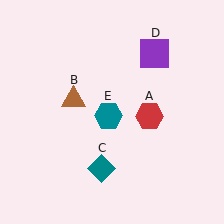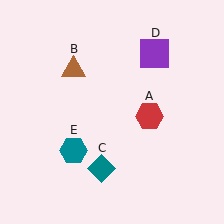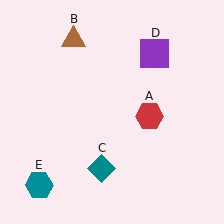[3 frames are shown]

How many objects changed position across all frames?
2 objects changed position: brown triangle (object B), teal hexagon (object E).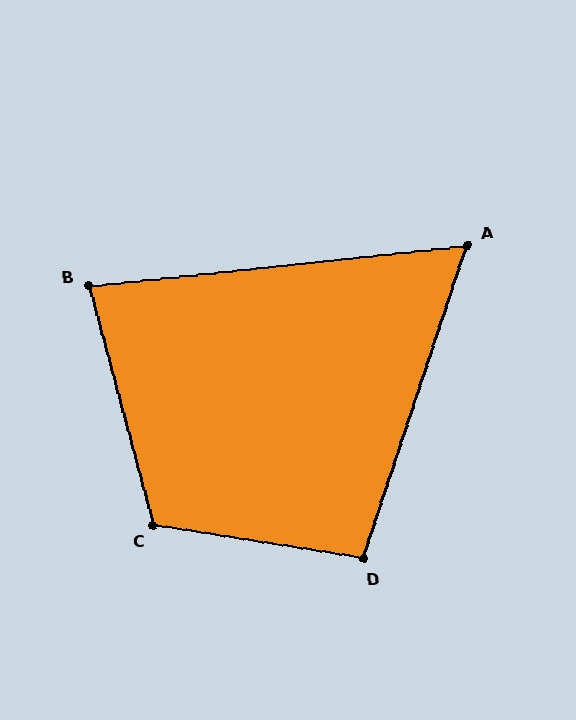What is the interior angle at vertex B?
Approximately 81 degrees (acute).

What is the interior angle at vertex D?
Approximately 99 degrees (obtuse).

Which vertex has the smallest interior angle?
A, at approximately 66 degrees.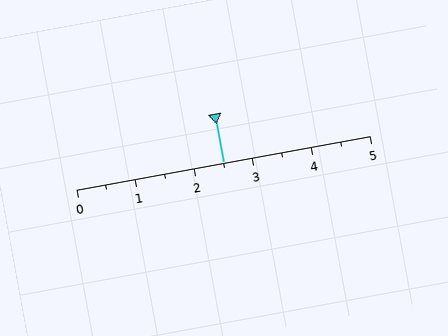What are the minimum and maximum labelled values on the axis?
The axis runs from 0 to 5.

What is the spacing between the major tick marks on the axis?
The major ticks are spaced 1 apart.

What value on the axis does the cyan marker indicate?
The marker indicates approximately 2.5.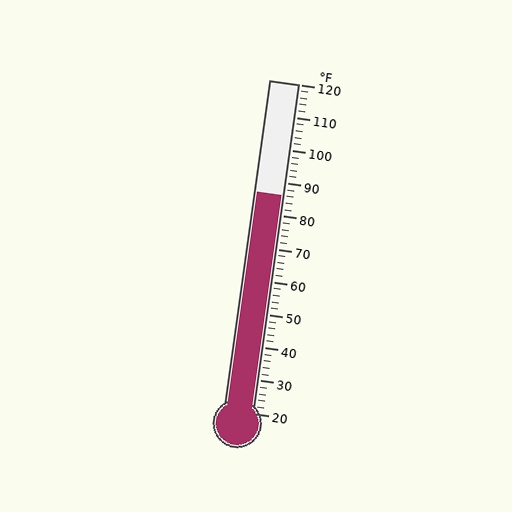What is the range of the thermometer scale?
The thermometer scale ranges from 20°F to 120°F.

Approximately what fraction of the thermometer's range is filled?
The thermometer is filled to approximately 65% of its range.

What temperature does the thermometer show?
The thermometer shows approximately 86°F.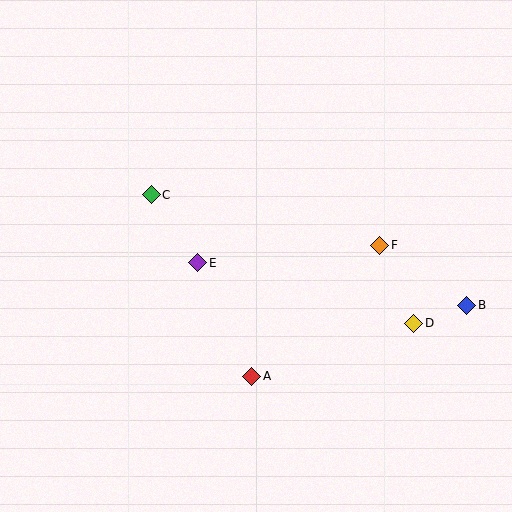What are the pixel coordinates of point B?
Point B is at (467, 305).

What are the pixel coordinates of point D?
Point D is at (414, 323).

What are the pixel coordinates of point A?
Point A is at (252, 376).